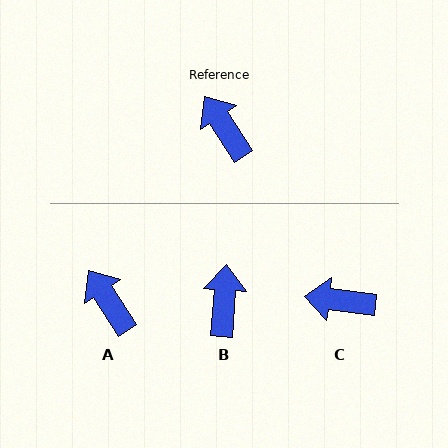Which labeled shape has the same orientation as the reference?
A.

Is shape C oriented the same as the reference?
No, it is off by about 50 degrees.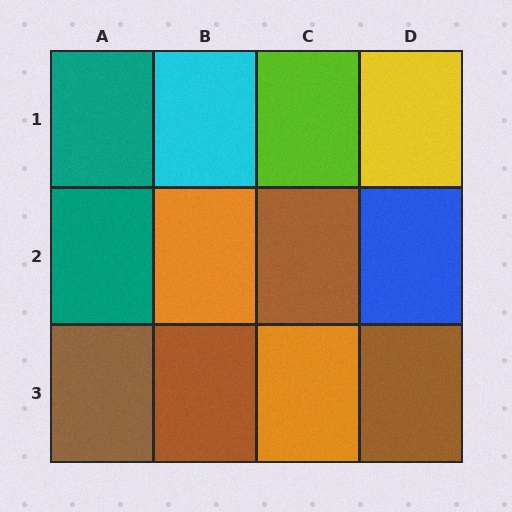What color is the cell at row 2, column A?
Teal.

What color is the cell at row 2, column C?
Brown.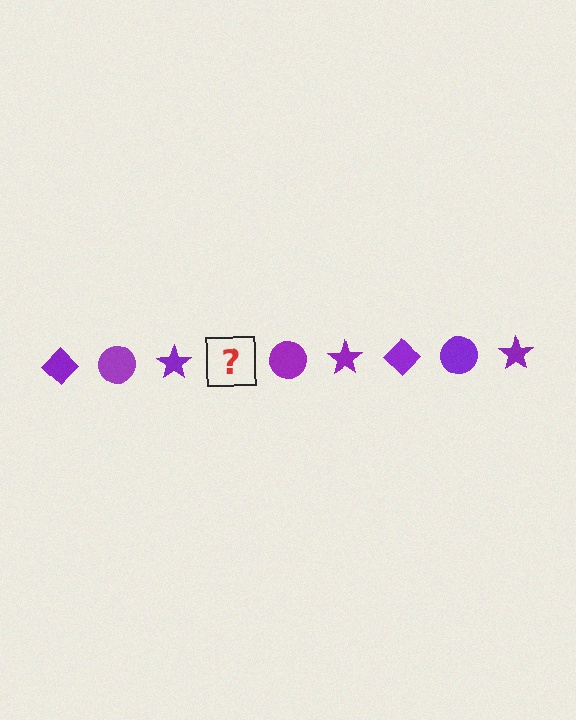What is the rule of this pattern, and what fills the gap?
The rule is that the pattern cycles through diamond, circle, star shapes in purple. The gap should be filled with a purple diamond.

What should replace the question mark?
The question mark should be replaced with a purple diamond.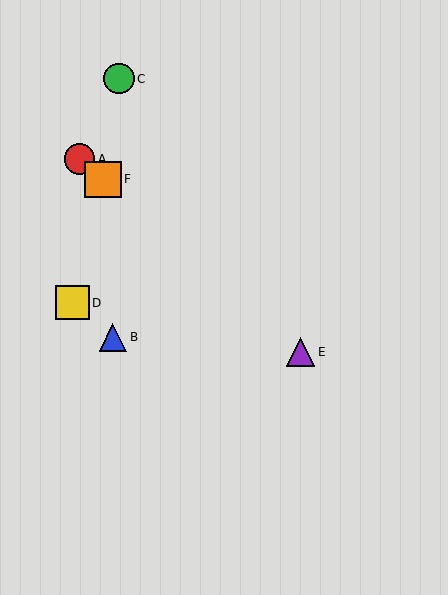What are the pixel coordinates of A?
Object A is at (79, 159).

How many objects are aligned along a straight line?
3 objects (A, E, F) are aligned along a straight line.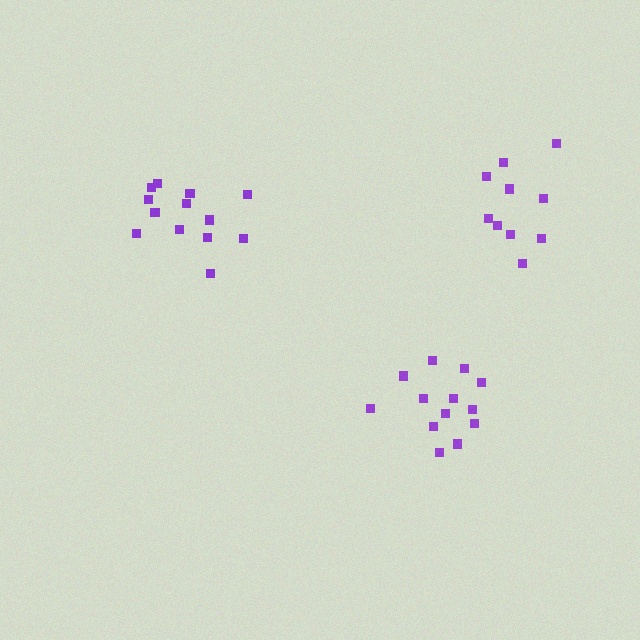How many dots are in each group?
Group 1: 14 dots, Group 2: 10 dots, Group 3: 13 dots (37 total).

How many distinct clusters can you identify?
There are 3 distinct clusters.